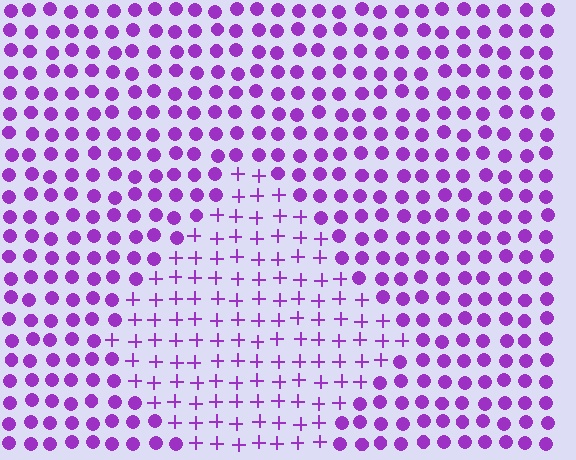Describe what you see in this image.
The image is filled with small purple elements arranged in a uniform grid. A diamond-shaped region contains plus signs, while the surrounding area contains circles. The boundary is defined purely by the change in element shape.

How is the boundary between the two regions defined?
The boundary is defined by a change in element shape: plus signs inside vs. circles outside. All elements share the same color and spacing.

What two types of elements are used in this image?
The image uses plus signs inside the diamond region and circles outside it.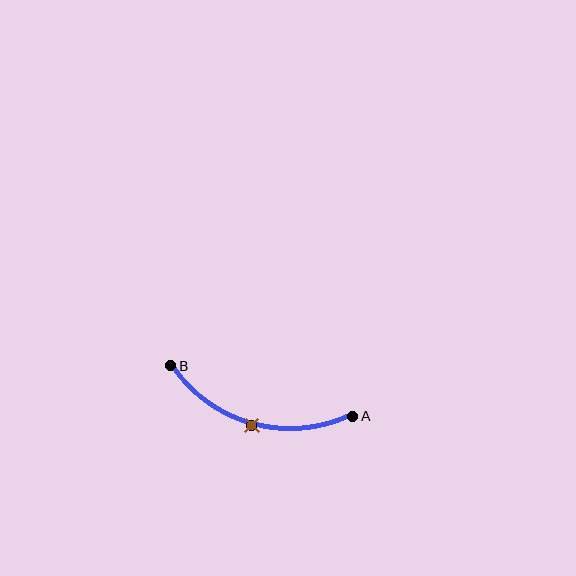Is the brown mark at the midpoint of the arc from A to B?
Yes. The brown mark lies on the arc at equal arc-length from both A and B — it is the arc midpoint.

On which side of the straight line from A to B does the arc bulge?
The arc bulges below the straight line connecting A and B.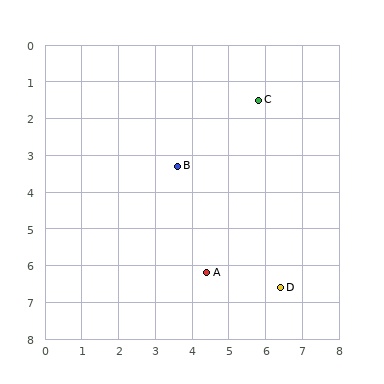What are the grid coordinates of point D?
Point D is at approximately (6.4, 6.6).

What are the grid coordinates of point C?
Point C is at approximately (5.8, 1.5).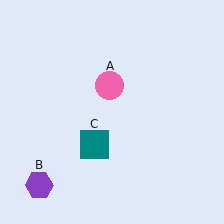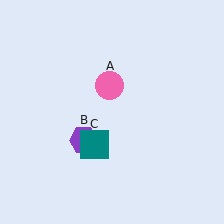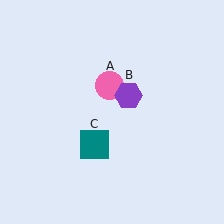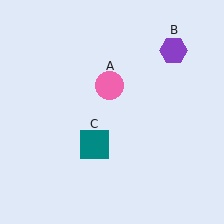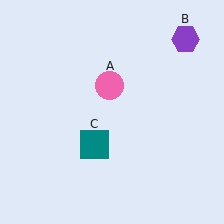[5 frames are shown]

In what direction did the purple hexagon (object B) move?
The purple hexagon (object B) moved up and to the right.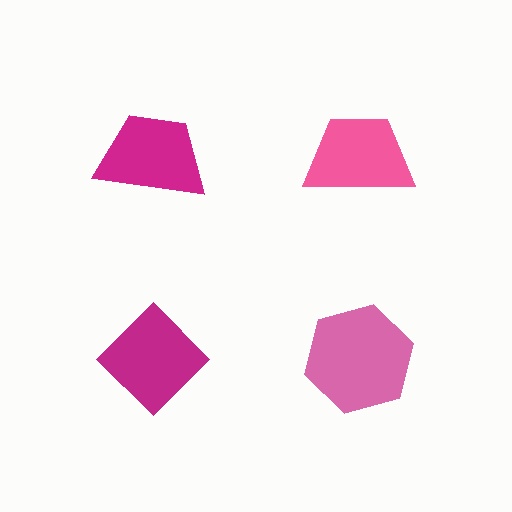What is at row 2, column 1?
A magenta diamond.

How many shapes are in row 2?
2 shapes.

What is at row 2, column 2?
A pink hexagon.